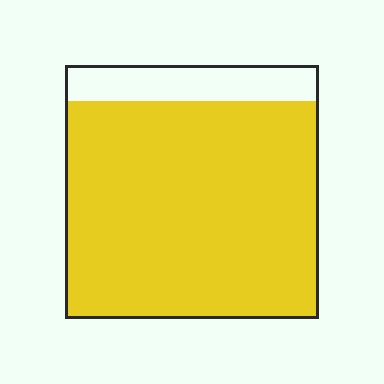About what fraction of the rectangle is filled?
About seven eighths (7/8).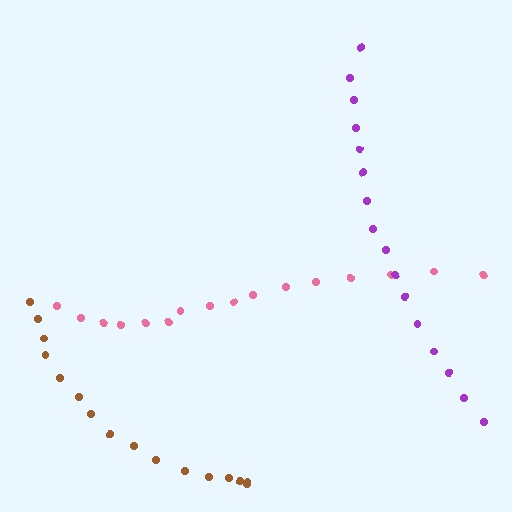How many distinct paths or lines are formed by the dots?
There are 3 distinct paths.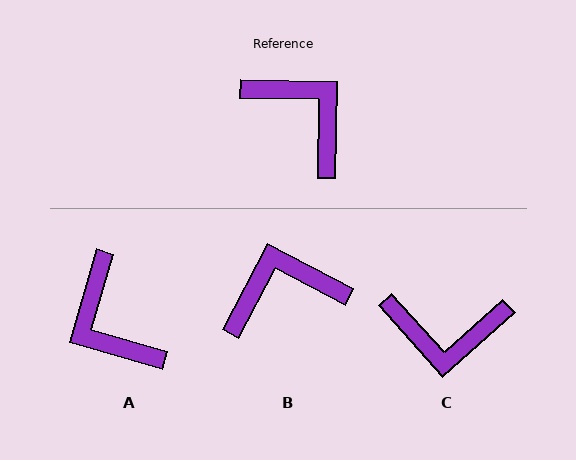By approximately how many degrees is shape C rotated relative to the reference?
Approximately 137 degrees clockwise.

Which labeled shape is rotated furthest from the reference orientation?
A, about 165 degrees away.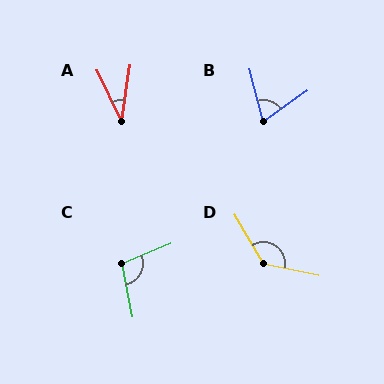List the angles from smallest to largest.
A (34°), B (69°), C (102°), D (132°).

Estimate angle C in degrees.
Approximately 102 degrees.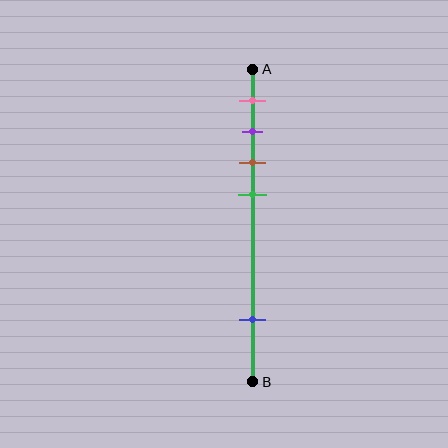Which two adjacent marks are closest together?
The purple and brown marks are the closest adjacent pair.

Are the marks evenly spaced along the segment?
No, the marks are not evenly spaced.